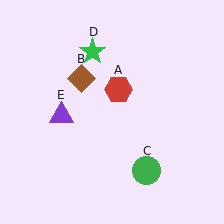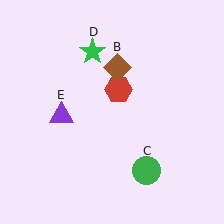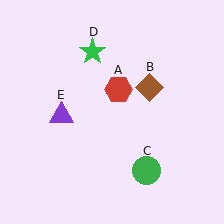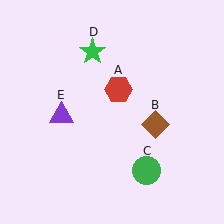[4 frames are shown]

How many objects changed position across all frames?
1 object changed position: brown diamond (object B).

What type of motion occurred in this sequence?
The brown diamond (object B) rotated clockwise around the center of the scene.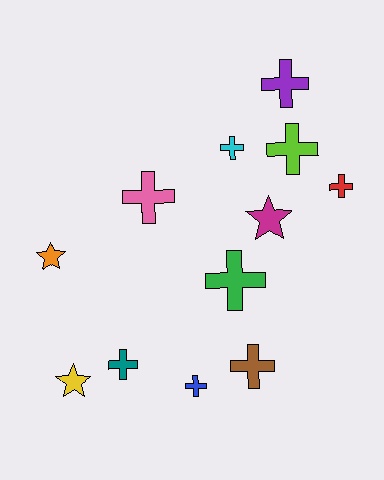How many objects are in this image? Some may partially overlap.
There are 12 objects.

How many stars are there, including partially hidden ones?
There are 3 stars.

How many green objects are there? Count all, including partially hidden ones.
There is 1 green object.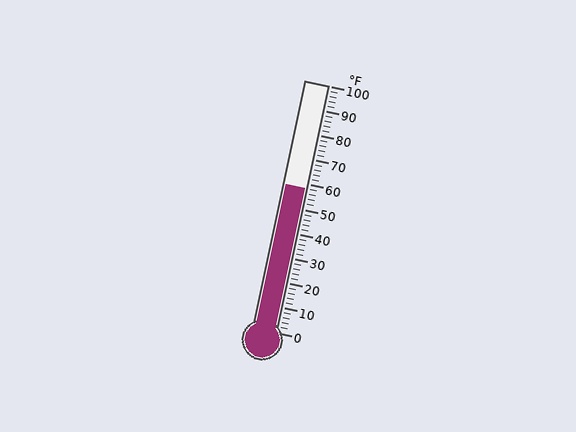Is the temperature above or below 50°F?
The temperature is above 50°F.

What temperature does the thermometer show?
The thermometer shows approximately 58°F.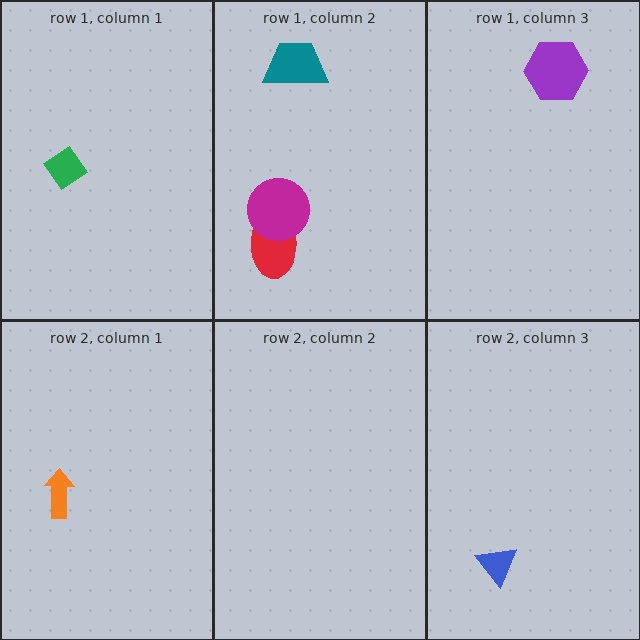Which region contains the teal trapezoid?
The row 1, column 2 region.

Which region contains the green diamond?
The row 1, column 1 region.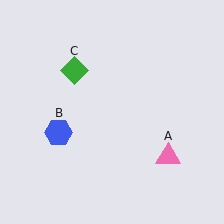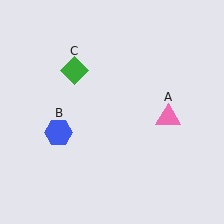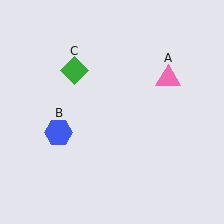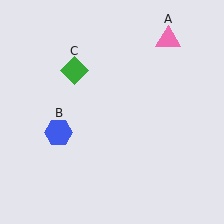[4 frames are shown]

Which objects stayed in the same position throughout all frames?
Blue hexagon (object B) and green diamond (object C) remained stationary.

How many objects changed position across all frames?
1 object changed position: pink triangle (object A).